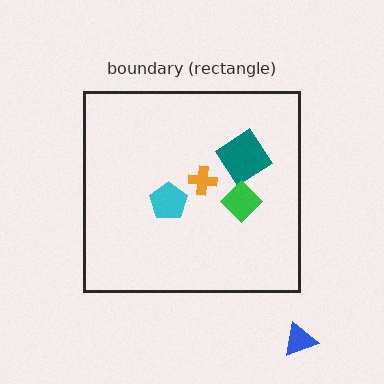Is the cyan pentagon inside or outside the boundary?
Inside.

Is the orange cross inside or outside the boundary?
Inside.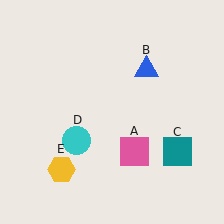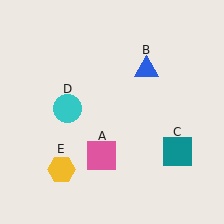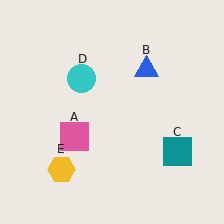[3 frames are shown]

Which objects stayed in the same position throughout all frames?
Blue triangle (object B) and teal square (object C) and yellow hexagon (object E) remained stationary.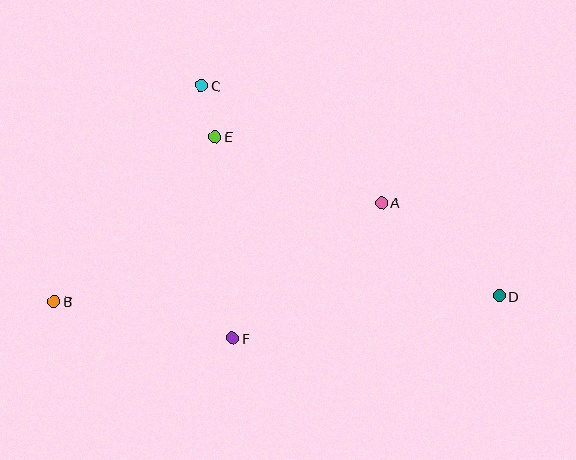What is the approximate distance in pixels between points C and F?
The distance between C and F is approximately 255 pixels.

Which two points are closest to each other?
Points C and E are closest to each other.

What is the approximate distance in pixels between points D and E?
The distance between D and E is approximately 326 pixels.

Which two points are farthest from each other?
Points B and D are farthest from each other.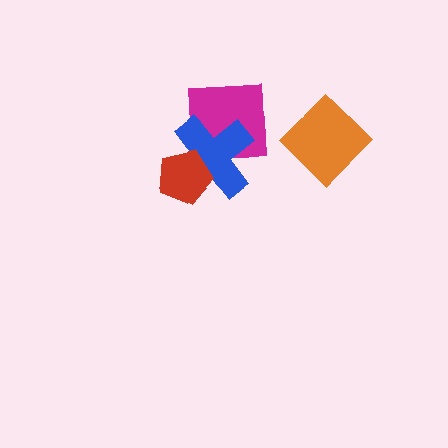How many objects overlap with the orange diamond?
0 objects overlap with the orange diamond.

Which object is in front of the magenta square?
The blue cross is in front of the magenta square.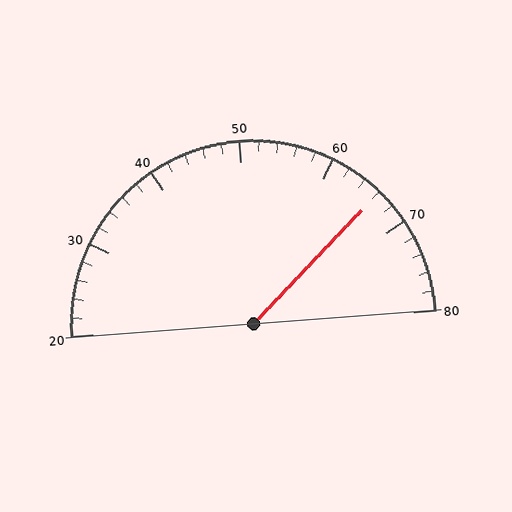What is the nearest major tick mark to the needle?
The nearest major tick mark is 70.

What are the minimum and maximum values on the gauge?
The gauge ranges from 20 to 80.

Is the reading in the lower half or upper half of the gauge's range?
The reading is in the upper half of the range (20 to 80).